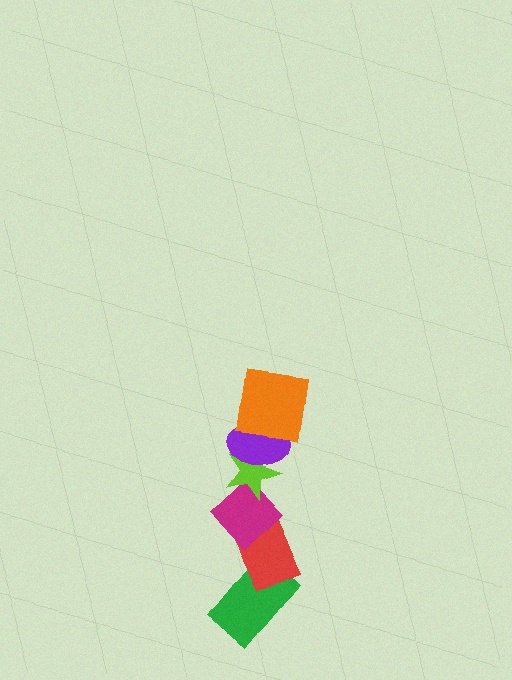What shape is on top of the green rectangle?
The red rectangle is on top of the green rectangle.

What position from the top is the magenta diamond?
The magenta diamond is 4th from the top.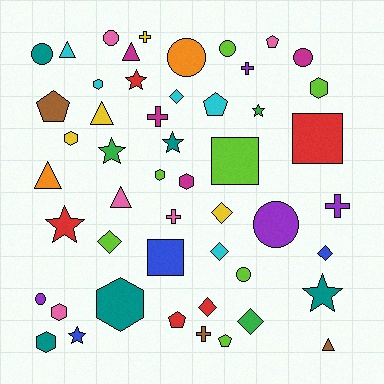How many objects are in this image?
There are 50 objects.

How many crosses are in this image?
There are 6 crosses.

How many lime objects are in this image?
There are 7 lime objects.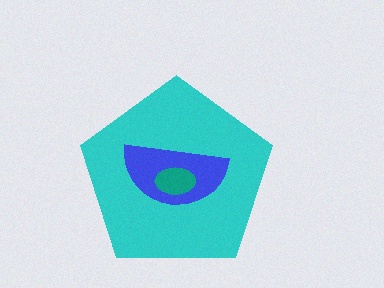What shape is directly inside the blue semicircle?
The teal ellipse.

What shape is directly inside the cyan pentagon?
The blue semicircle.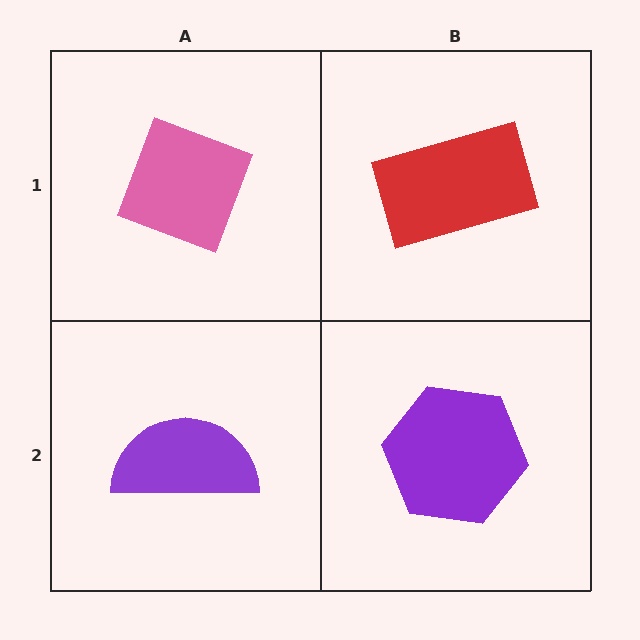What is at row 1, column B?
A red rectangle.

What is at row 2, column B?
A purple hexagon.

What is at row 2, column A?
A purple semicircle.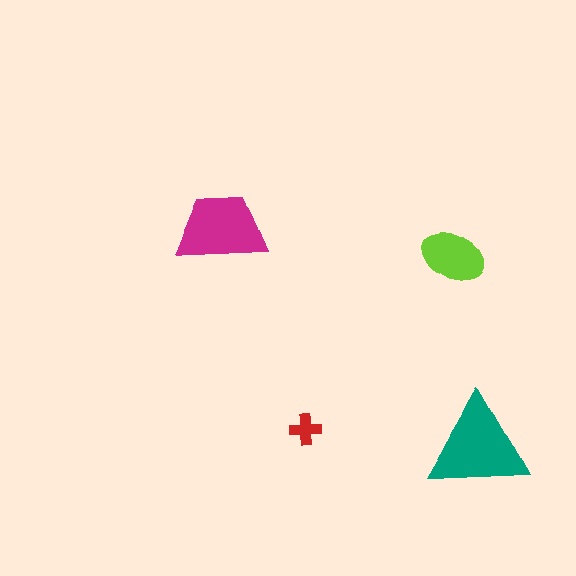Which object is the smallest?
The red cross.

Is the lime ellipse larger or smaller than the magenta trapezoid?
Smaller.